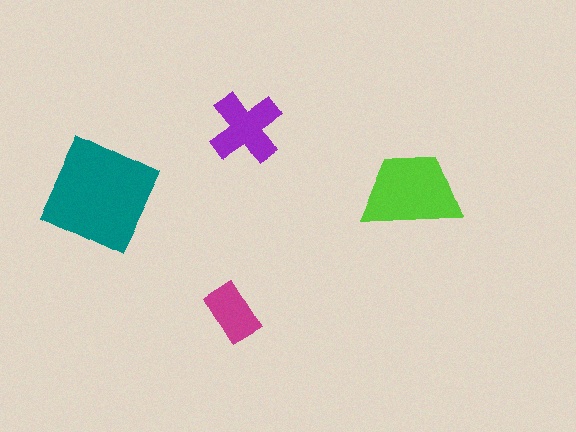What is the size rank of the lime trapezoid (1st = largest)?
2nd.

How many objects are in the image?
There are 4 objects in the image.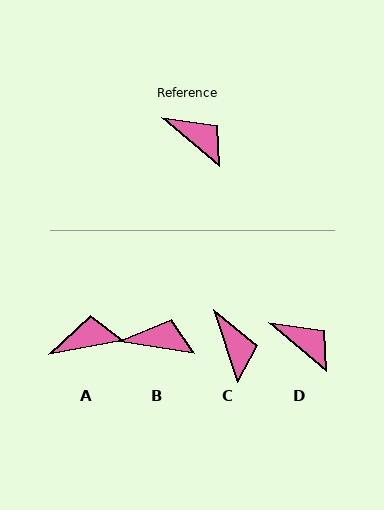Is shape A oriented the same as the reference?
No, it is off by about 51 degrees.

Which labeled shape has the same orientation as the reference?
D.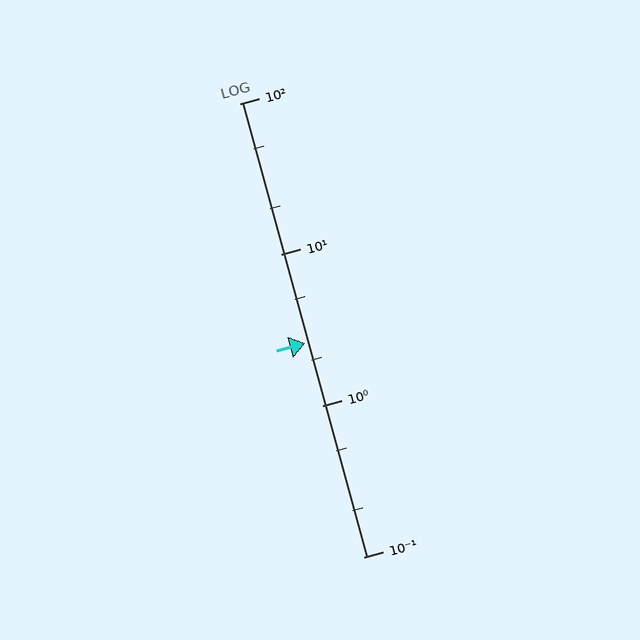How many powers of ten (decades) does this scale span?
The scale spans 3 decades, from 0.1 to 100.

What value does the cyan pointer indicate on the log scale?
The pointer indicates approximately 2.6.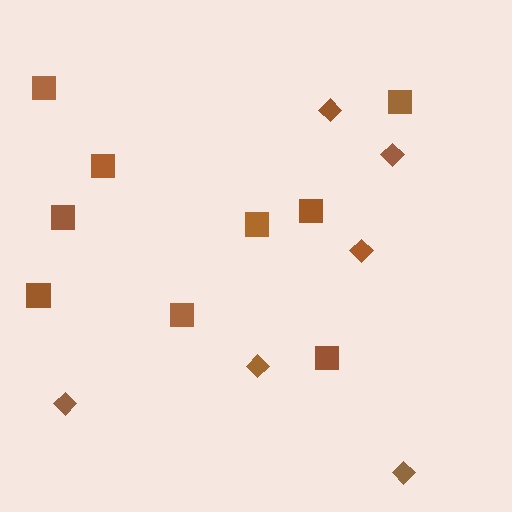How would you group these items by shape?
There are 2 groups: one group of squares (9) and one group of diamonds (6).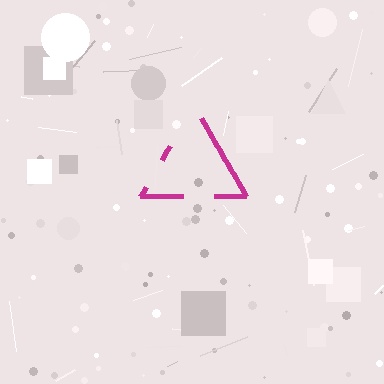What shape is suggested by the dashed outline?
The dashed outline suggests a triangle.